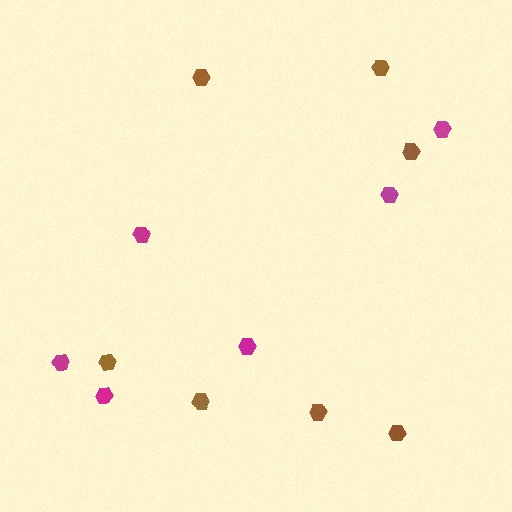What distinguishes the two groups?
There are 2 groups: one group of magenta hexagons (6) and one group of brown hexagons (7).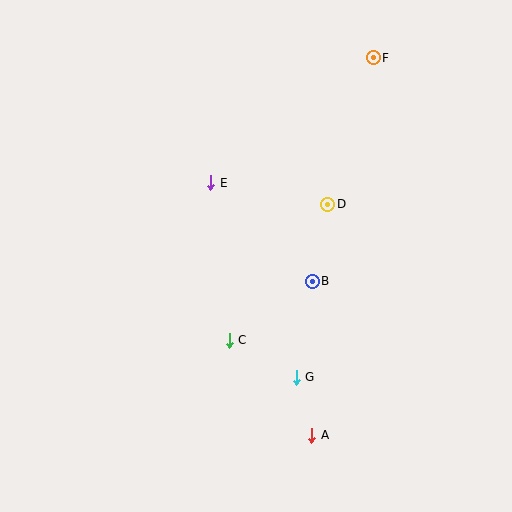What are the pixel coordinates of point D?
Point D is at (328, 204).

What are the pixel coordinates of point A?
Point A is at (312, 435).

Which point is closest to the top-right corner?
Point F is closest to the top-right corner.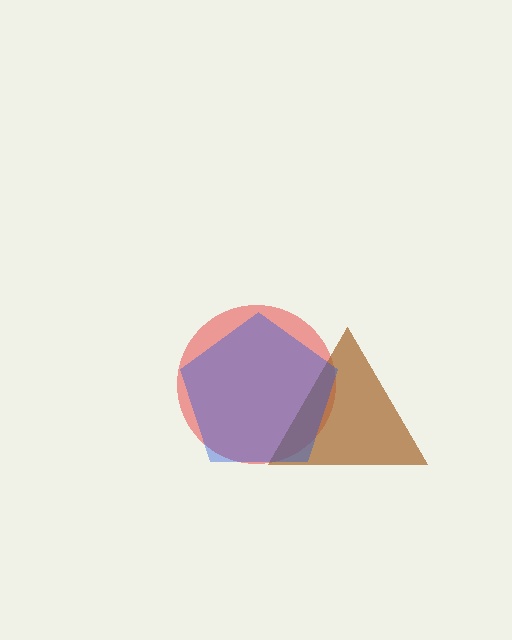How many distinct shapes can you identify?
There are 3 distinct shapes: a red circle, a brown triangle, a blue pentagon.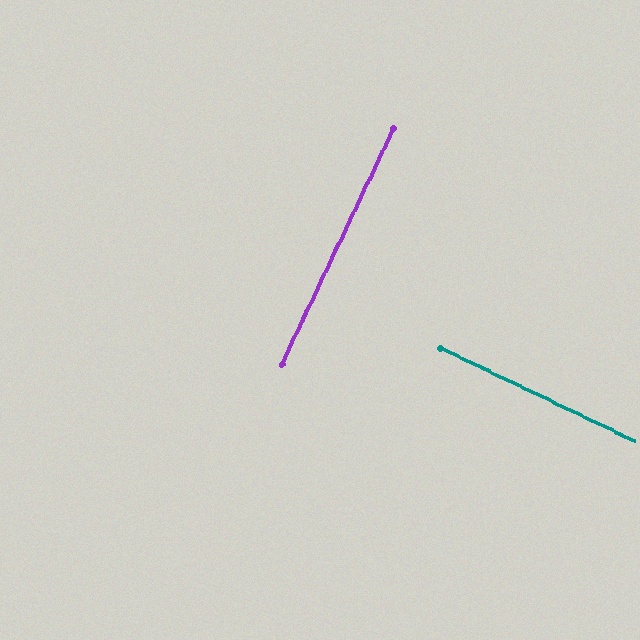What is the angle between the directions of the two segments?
Approximately 90 degrees.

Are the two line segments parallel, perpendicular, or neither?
Perpendicular — they meet at approximately 90°.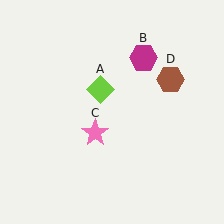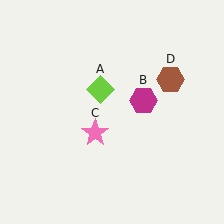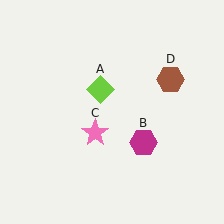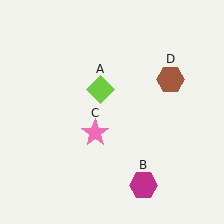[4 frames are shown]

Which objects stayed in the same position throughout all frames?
Lime diamond (object A) and pink star (object C) and brown hexagon (object D) remained stationary.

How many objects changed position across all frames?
1 object changed position: magenta hexagon (object B).